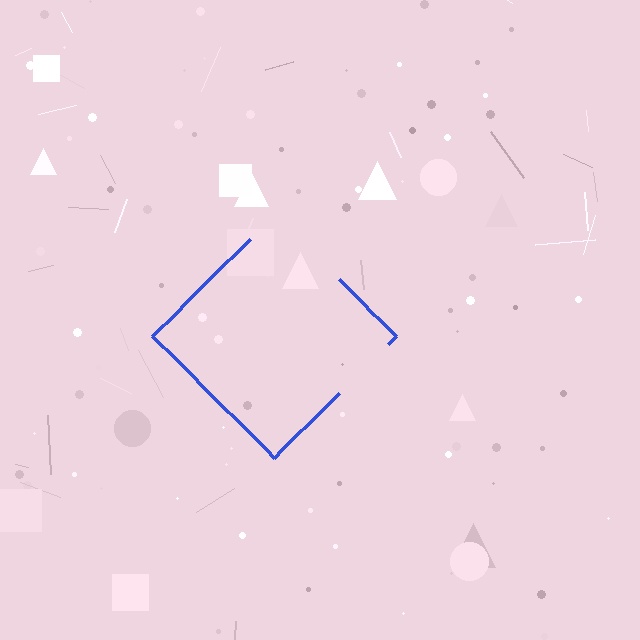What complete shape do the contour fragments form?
The contour fragments form a diamond.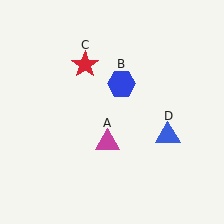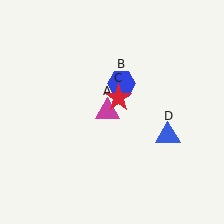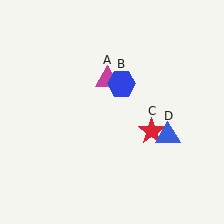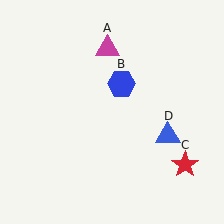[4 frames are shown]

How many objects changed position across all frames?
2 objects changed position: magenta triangle (object A), red star (object C).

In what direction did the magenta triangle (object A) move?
The magenta triangle (object A) moved up.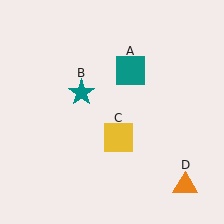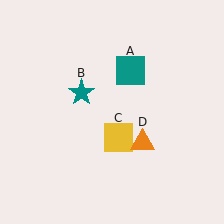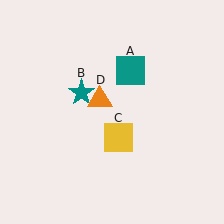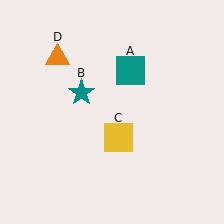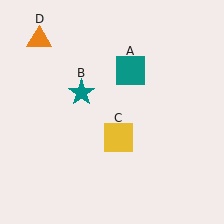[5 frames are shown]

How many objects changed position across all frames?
1 object changed position: orange triangle (object D).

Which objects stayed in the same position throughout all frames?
Teal square (object A) and teal star (object B) and yellow square (object C) remained stationary.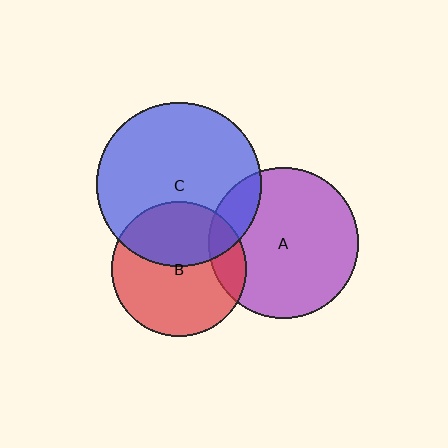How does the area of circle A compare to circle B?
Approximately 1.2 times.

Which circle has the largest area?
Circle C (blue).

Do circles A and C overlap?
Yes.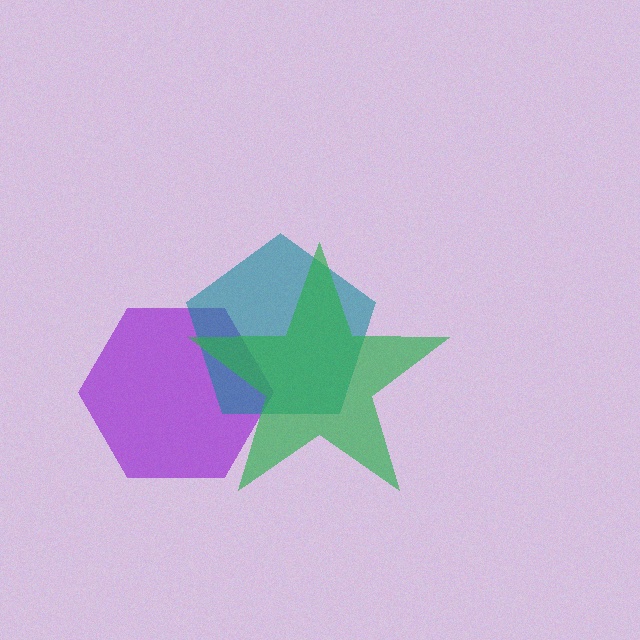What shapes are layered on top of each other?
The layered shapes are: a purple hexagon, a teal pentagon, a green star.